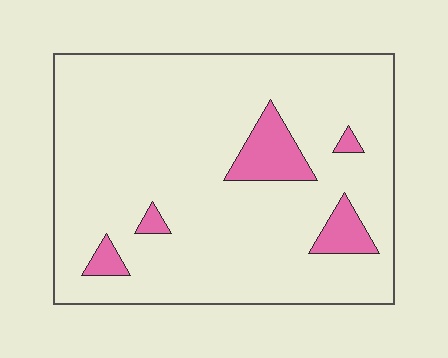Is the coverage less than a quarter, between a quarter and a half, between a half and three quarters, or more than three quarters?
Less than a quarter.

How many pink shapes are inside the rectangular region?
5.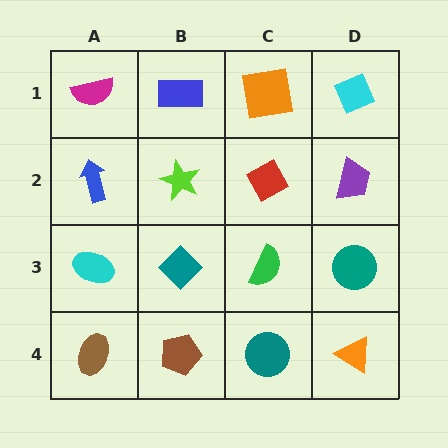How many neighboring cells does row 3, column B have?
4.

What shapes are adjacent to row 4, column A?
A cyan ellipse (row 3, column A), a brown pentagon (row 4, column B).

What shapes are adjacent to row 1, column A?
A blue arrow (row 2, column A), a blue rectangle (row 1, column B).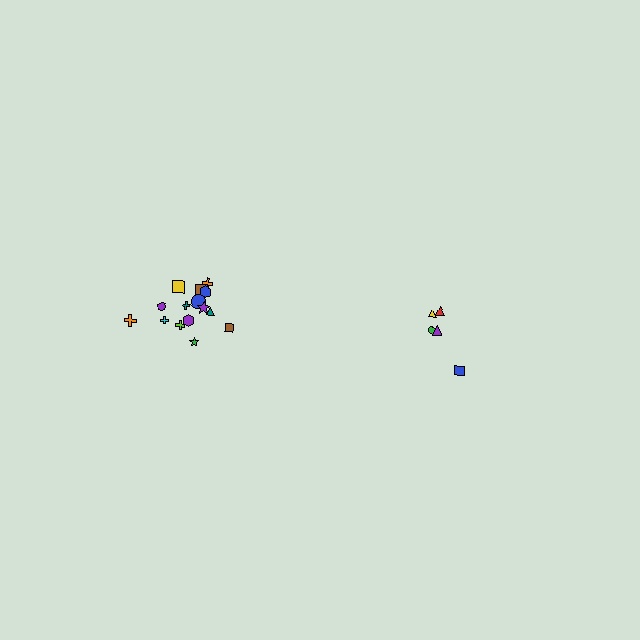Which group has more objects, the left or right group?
The left group.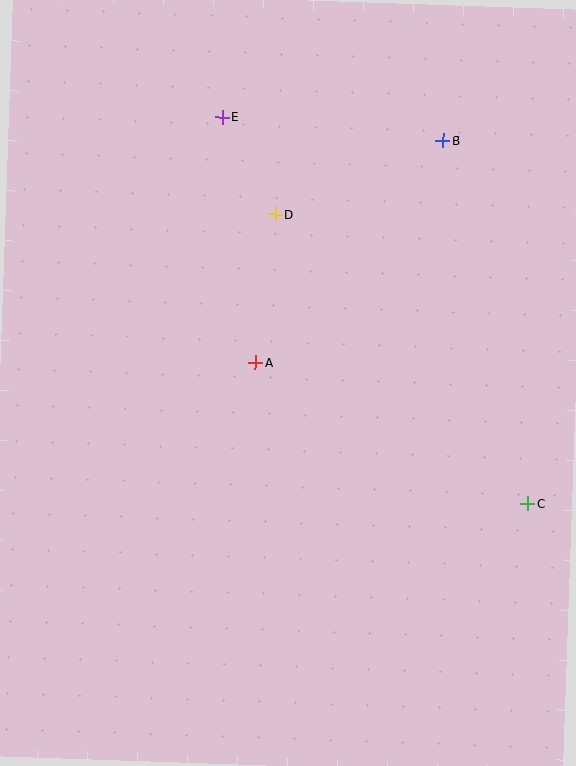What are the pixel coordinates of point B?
Point B is at (443, 141).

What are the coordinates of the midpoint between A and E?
The midpoint between A and E is at (239, 240).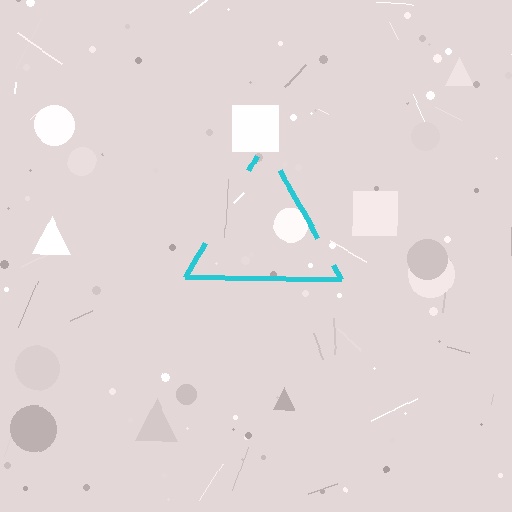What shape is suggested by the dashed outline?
The dashed outline suggests a triangle.